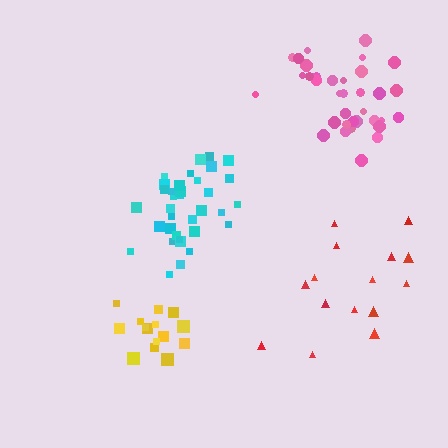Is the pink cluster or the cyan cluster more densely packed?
Cyan.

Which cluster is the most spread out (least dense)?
Red.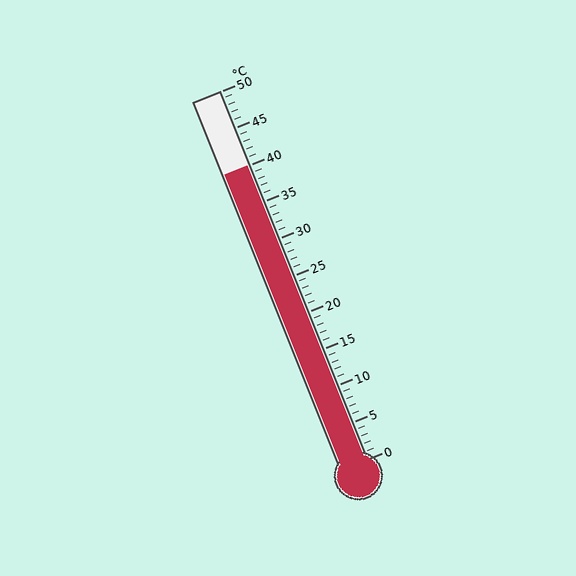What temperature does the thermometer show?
The thermometer shows approximately 40°C.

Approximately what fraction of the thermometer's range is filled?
The thermometer is filled to approximately 80% of its range.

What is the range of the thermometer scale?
The thermometer scale ranges from 0°C to 50°C.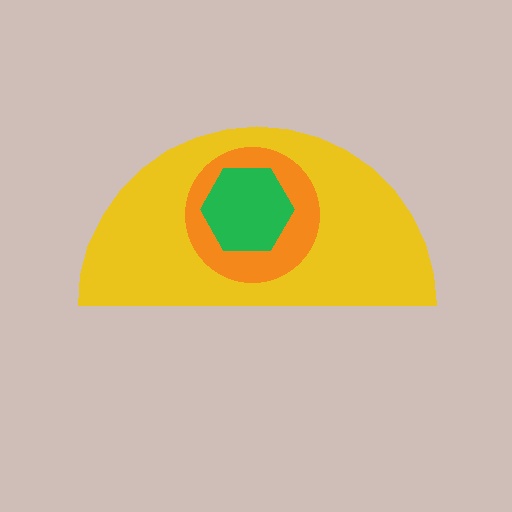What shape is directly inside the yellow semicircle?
The orange circle.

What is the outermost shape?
The yellow semicircle.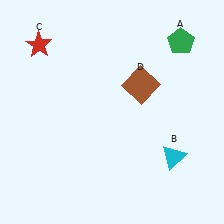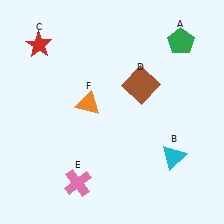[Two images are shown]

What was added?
A pink cross (E), an orange triangle (F) were added in Image 2.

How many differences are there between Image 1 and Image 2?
There are 2 differences between the two images.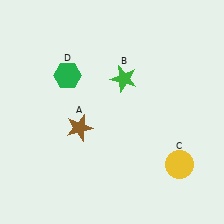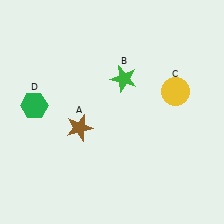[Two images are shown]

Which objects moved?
The objects that moved are: the yellow circle (C), the green hexagon (D).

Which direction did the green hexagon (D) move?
The green hexagon (D) moved left.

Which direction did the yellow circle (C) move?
The yellow circle (C) moved up.